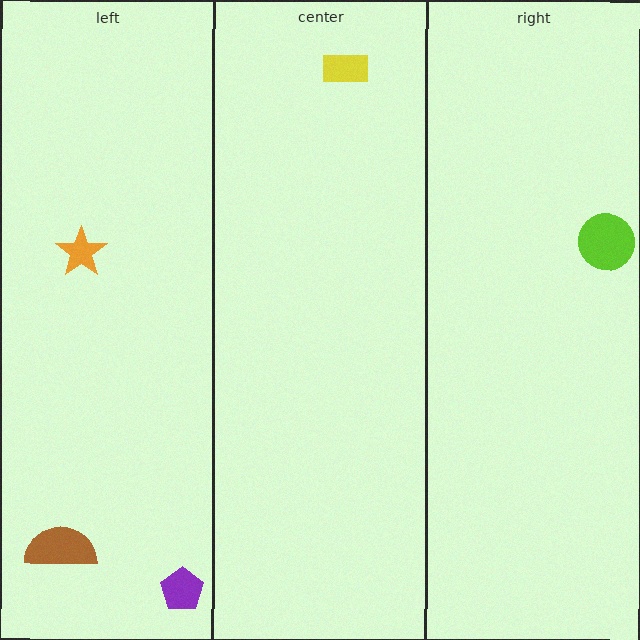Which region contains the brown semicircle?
The left region.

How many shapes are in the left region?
3.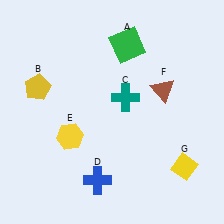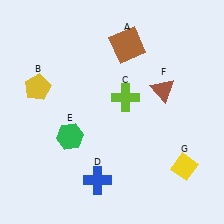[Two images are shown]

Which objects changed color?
A changed from green to brown. C changed from teal to lime. E changed from yellow to green.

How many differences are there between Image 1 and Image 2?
There are 3 differences between the two images.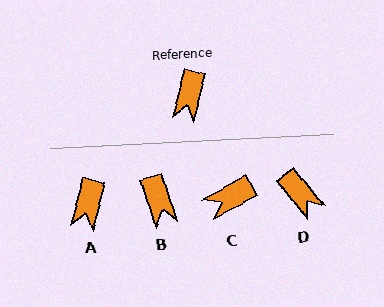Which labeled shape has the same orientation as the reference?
A.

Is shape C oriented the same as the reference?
No, it is off by about 47 degrees.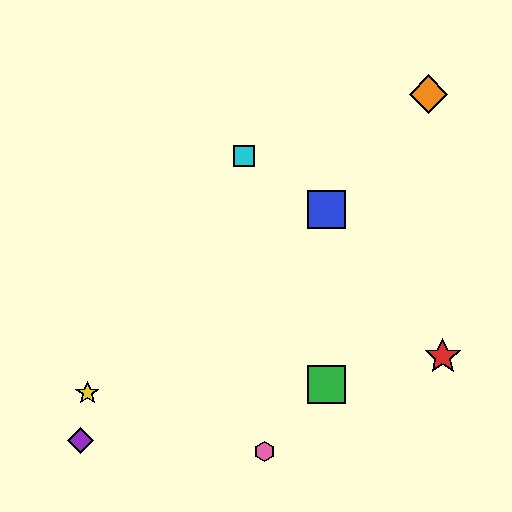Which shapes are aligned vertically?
The blue square, the green square are aligned vertically.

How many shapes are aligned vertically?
2 shapes (the blue square, the green square) are aligned vertically.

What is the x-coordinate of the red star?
The red star is at x≈443.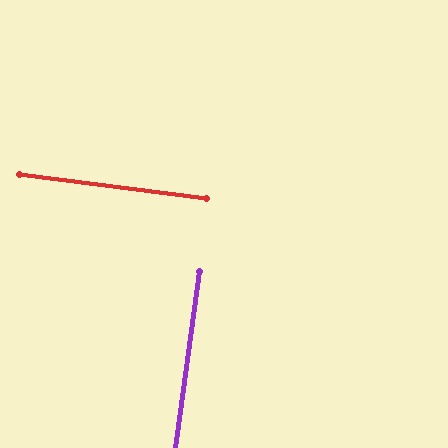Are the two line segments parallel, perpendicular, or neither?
Perpendicular — they meet at approximately 90°.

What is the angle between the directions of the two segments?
Approximately 90 degrees.